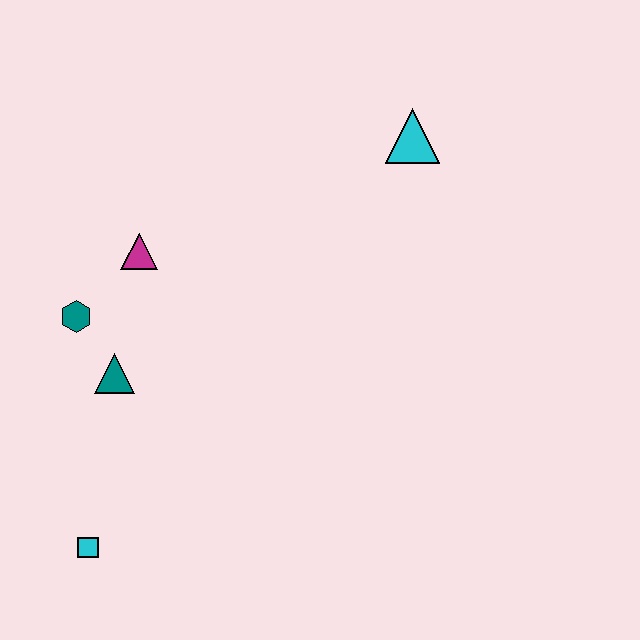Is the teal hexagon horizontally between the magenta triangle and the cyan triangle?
No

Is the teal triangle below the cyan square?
No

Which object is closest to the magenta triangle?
The teal hexagon is closest to the magenta triangle.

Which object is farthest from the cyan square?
The cyan triangle is farthest from the cyan square.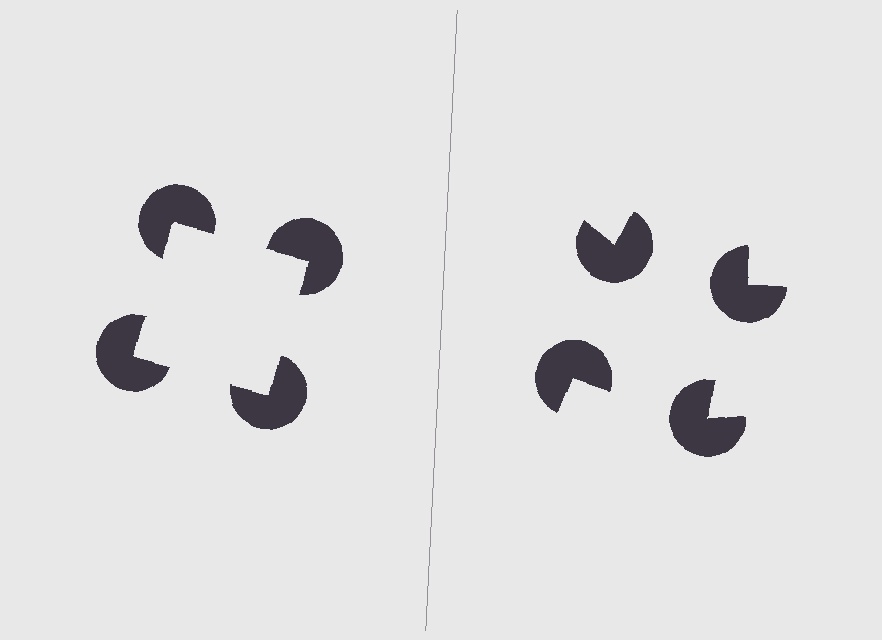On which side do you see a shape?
An illusory square appears on the left side. On the right side the wedge cuts are rotated, so no coherent shape forms.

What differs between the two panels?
The pac-man discs are positioned identically on both sides; only the wedge orientations differ. On the left they align to a square; on the right they are misaligned.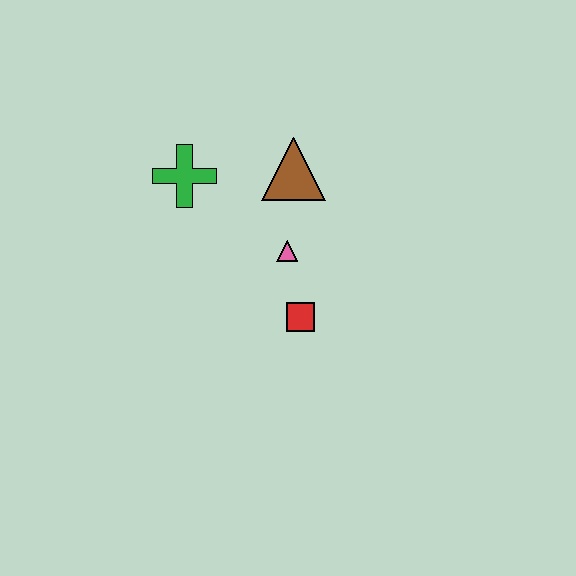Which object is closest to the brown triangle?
The pink triangle is closest to the brown triangle.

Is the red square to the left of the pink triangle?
No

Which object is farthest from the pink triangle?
The green cross is farthest from the pink triangle.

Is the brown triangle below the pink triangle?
No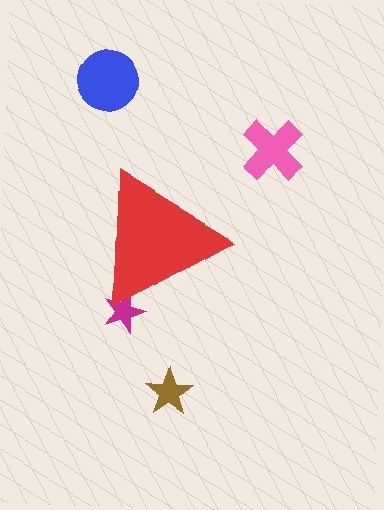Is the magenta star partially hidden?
Yes, the magenta star is partially hidden behind the red triangle.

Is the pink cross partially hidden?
No, the pink cross is fully visible.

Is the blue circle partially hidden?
No, the blue circle is fully visible.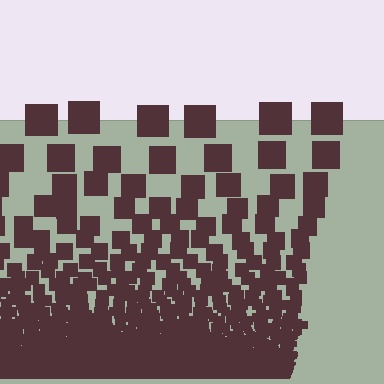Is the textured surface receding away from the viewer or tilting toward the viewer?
The surface appears to tilt toward the viewer. Texture elements get larger and sparser toward the top.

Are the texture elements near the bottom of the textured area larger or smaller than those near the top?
Smaller. The gradient is inverted — elements near the bottom are smaller and denser.